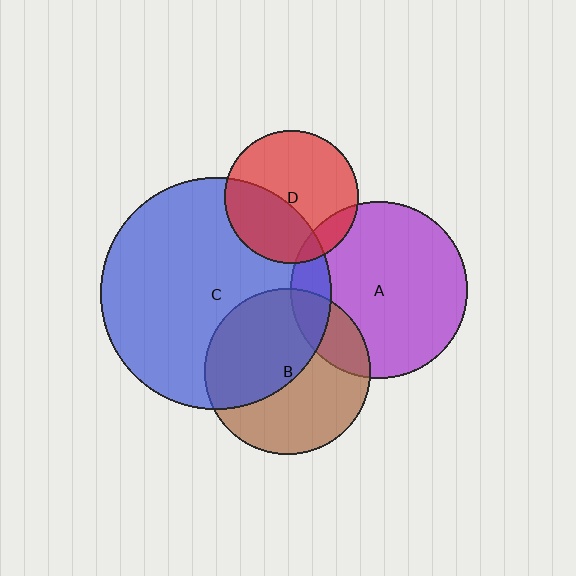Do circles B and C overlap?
Yes.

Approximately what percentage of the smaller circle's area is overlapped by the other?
Approximately 50%.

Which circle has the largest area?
Circle C (blue).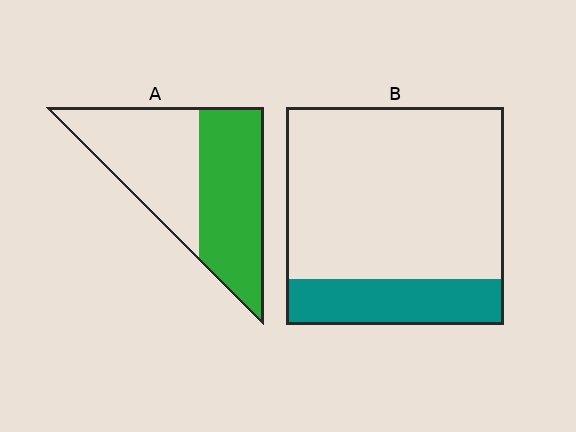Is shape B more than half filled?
No.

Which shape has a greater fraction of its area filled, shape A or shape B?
Shape A.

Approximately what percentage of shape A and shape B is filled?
A is approximately 50% and B is approximately 20%.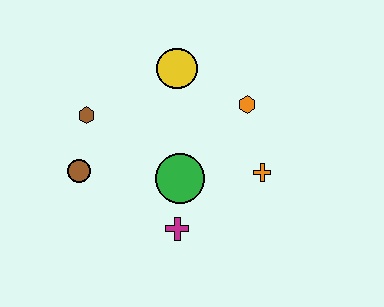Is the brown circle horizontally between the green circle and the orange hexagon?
No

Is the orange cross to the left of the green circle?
No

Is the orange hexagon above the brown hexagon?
Yes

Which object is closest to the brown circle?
The brown hexagon is closest to the brown circle.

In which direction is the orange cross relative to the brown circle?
The orange cross is to the right of the brown circle.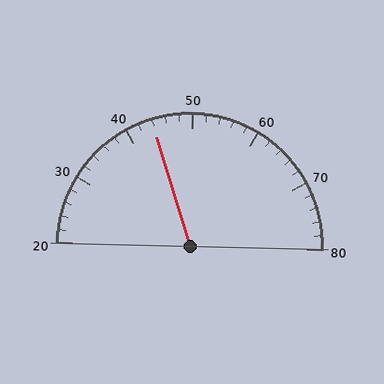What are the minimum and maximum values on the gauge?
The gauge ranges from 20 to 80.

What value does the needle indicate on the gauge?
The needle indicates approximately 44.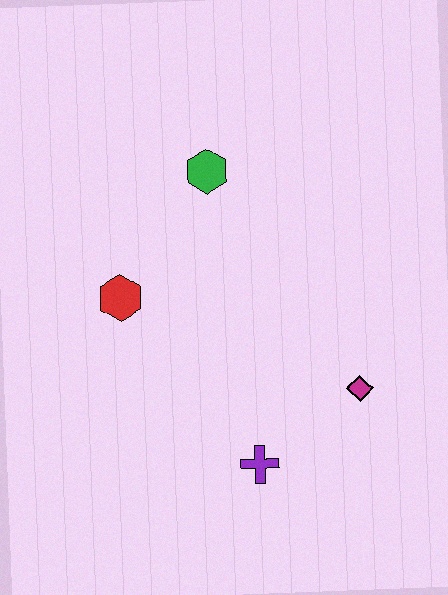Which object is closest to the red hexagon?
The green hexagon is closest to the red hexagon.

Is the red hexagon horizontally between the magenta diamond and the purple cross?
No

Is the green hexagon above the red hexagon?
Yes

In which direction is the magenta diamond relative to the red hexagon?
The magenta diamond is to the right of the red hexagon.